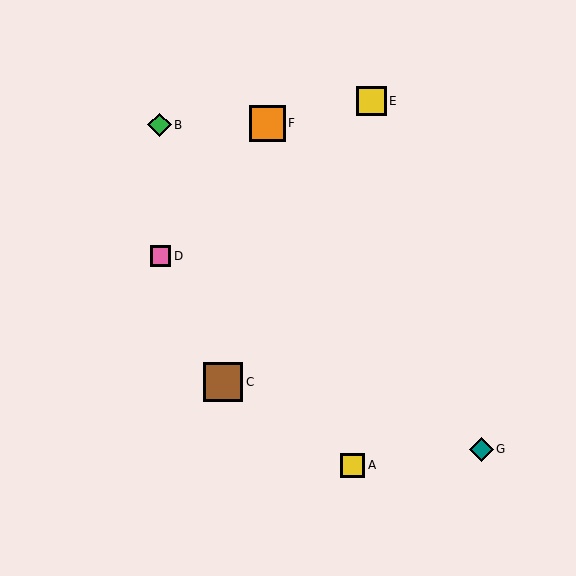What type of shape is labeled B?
Shape B is a green diamond.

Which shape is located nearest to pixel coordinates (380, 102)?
The yellow square (labeled E) at (371, 101) is nearest to that location.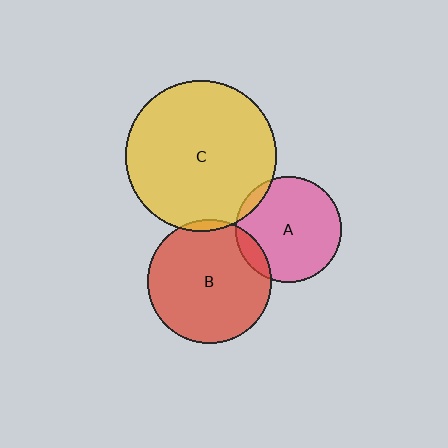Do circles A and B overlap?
Yes.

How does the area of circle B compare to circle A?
Approximately 1.4 times.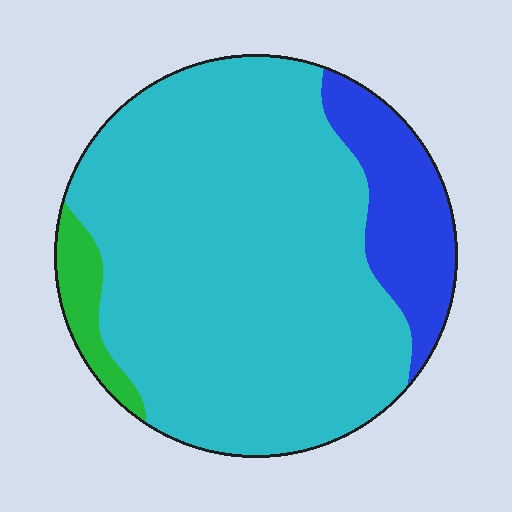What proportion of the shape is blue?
Blue takes up about one sixth (1/6) of the shape.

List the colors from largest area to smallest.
From largest to smallest: cyan, blue, green.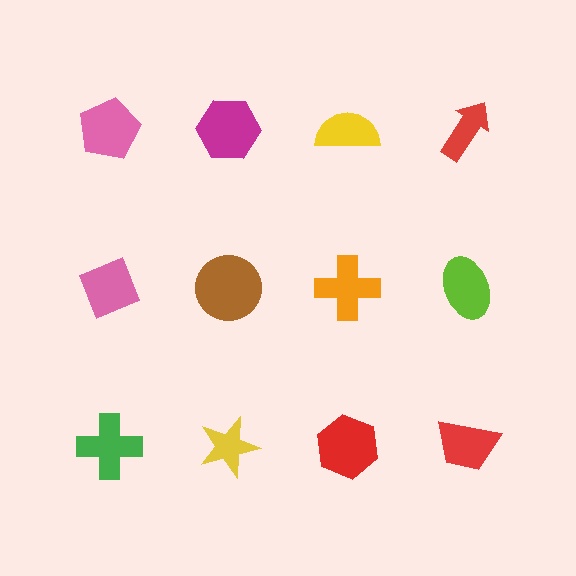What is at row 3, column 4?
A red trapezoid.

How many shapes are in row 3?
4 shapes.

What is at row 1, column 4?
A red arrow.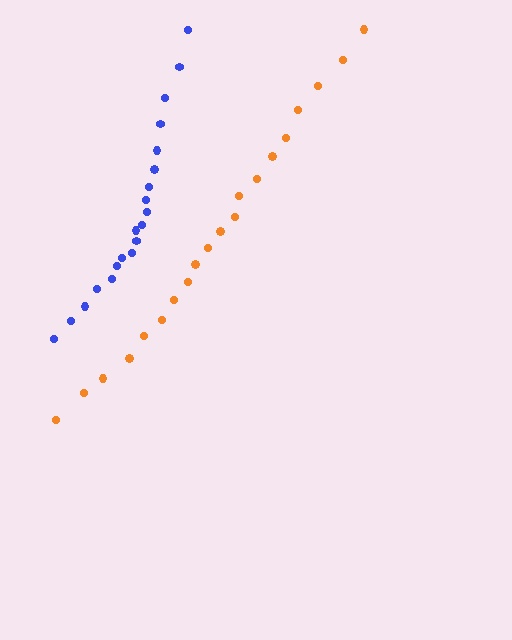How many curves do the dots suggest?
There are 2 distinct paths.